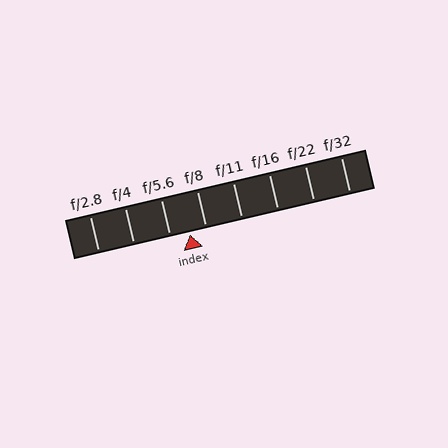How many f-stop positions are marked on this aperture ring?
There are 8 f-stop positions marked.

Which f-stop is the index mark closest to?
The index mark is closest to f/8.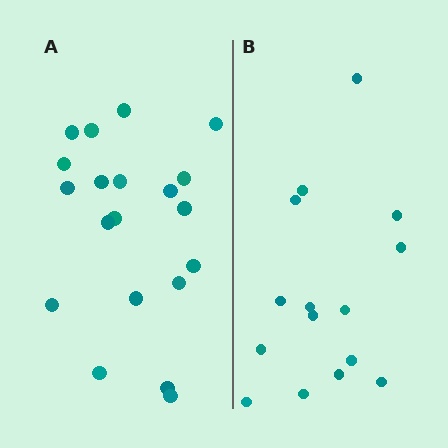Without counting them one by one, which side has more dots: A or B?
Region A (the left region) has more dots.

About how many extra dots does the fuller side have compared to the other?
Region A has about 5 more dots than region B.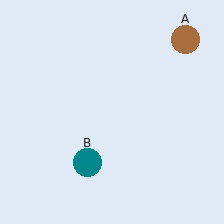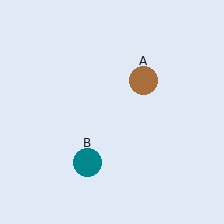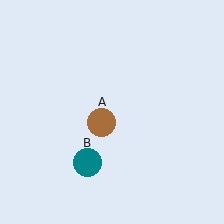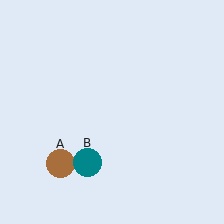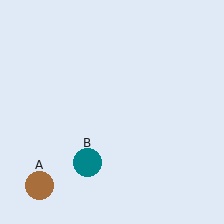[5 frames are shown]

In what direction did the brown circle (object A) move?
The brown circle (object A) moved down and to the left.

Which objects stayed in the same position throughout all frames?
Teal circle (object B) remained stationary.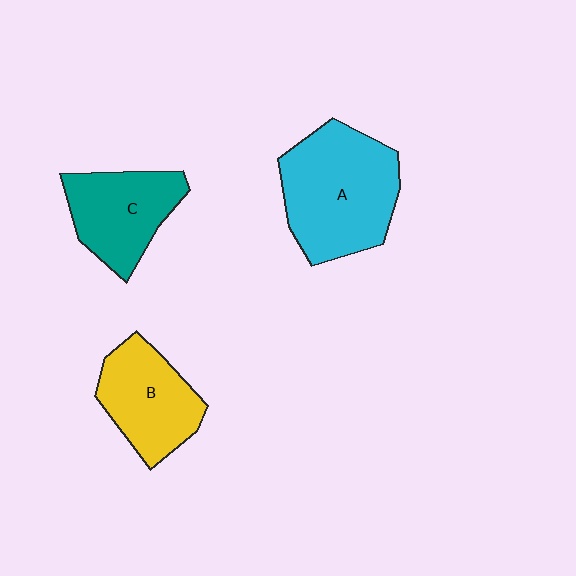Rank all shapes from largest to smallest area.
From largest to smallest: A (cyan), C (teal), B (yellow).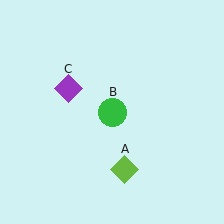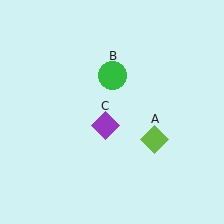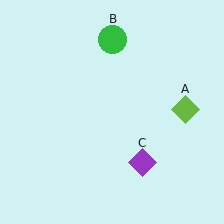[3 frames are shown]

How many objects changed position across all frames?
3 objects changed position: lime diamond (object A), green circle (object B), purple diamond (object C).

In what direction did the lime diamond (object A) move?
The lime diamond (object A) moved up and to the right.